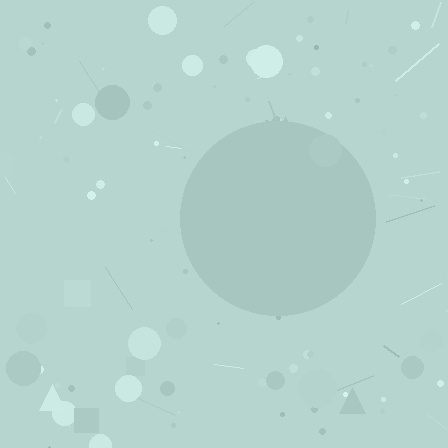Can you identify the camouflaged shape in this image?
The camouflaged shape is a circle.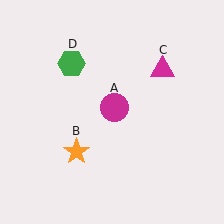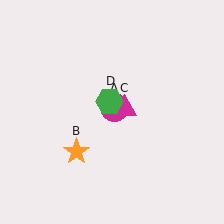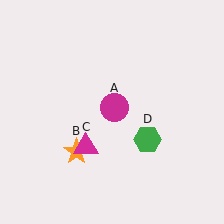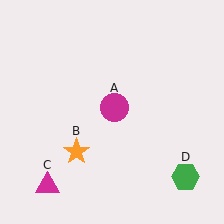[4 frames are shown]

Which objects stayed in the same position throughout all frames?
Magenta circle (object A) and orange star (object B) remained stationary.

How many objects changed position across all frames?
2 objects changed position: magenta triangle (object C), green hexagon (object D).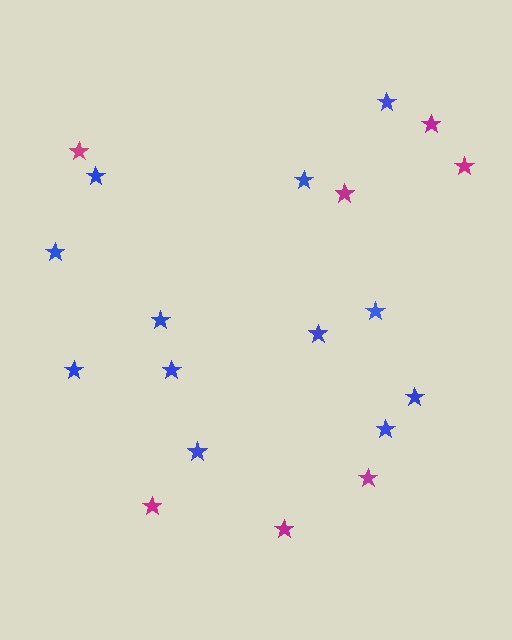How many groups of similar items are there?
There are 2 groups: one group of blue stars (12) and one group of magenta stars (7).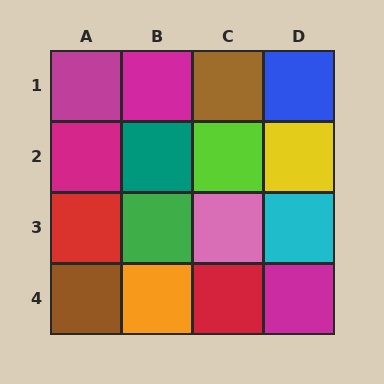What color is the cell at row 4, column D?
Magenta.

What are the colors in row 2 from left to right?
Magenta, teal, lime, yellow.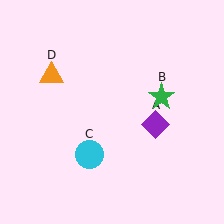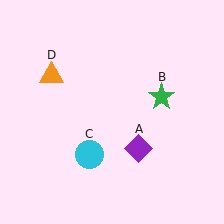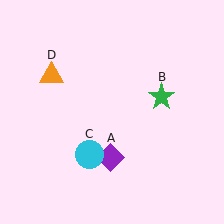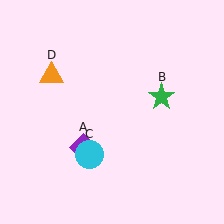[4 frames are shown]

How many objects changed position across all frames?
1 object changed position: purple diamond (object A).